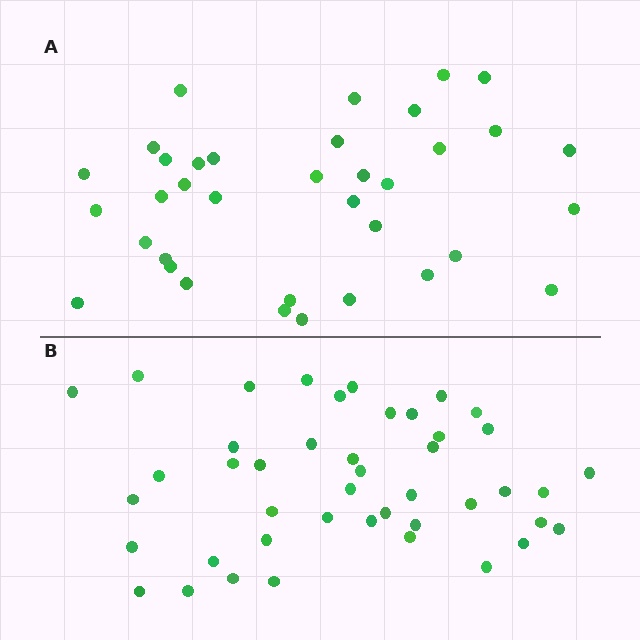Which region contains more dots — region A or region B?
Region B (the bottom region) has more dots.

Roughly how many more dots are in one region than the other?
Region B has roughly 8 or so more dots than region A.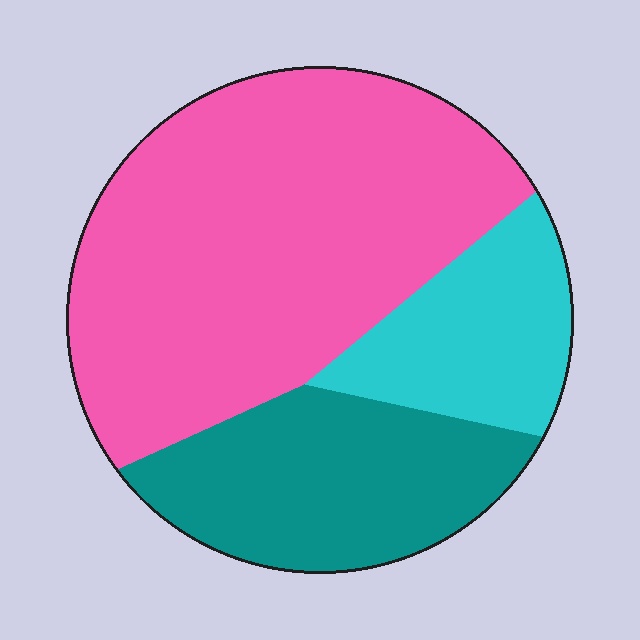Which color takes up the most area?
Pink, at roughly 55%.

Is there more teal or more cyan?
Teal.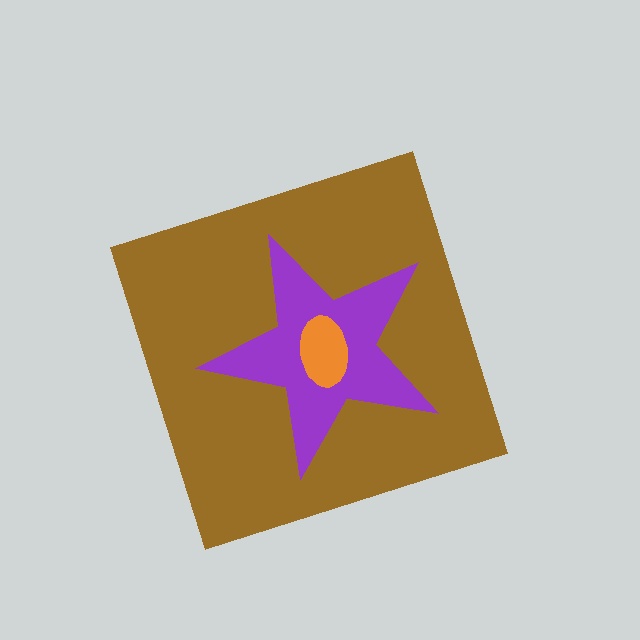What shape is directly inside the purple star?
The orange ellipse.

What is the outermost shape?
The brown diamond.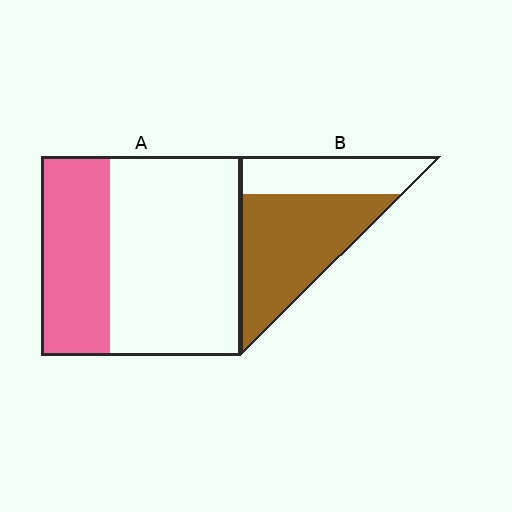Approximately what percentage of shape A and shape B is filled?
A is approximately 35% and B is approximately 65%.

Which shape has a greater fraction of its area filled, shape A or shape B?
Shape B.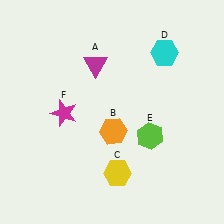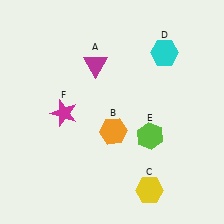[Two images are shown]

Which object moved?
The yellow hexagon (C) moved right.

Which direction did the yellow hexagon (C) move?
The yellow hexagon (C) moved right.